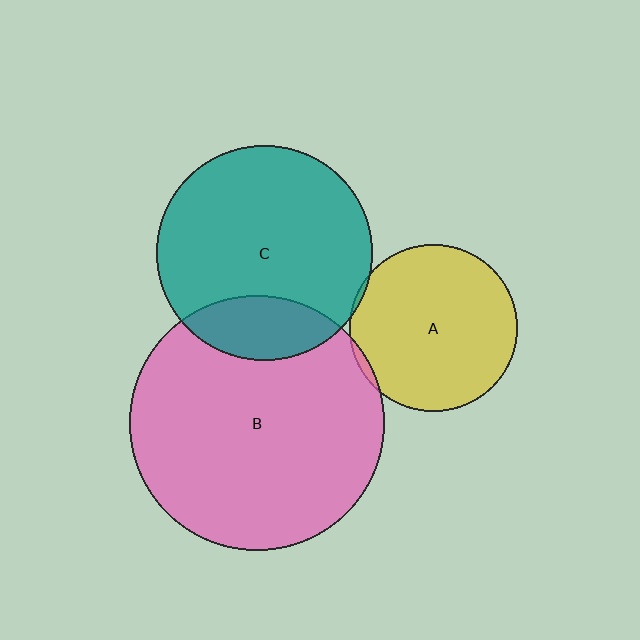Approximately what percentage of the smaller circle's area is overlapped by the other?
Approximately 5%.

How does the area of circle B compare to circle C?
Approximately 1.4 times.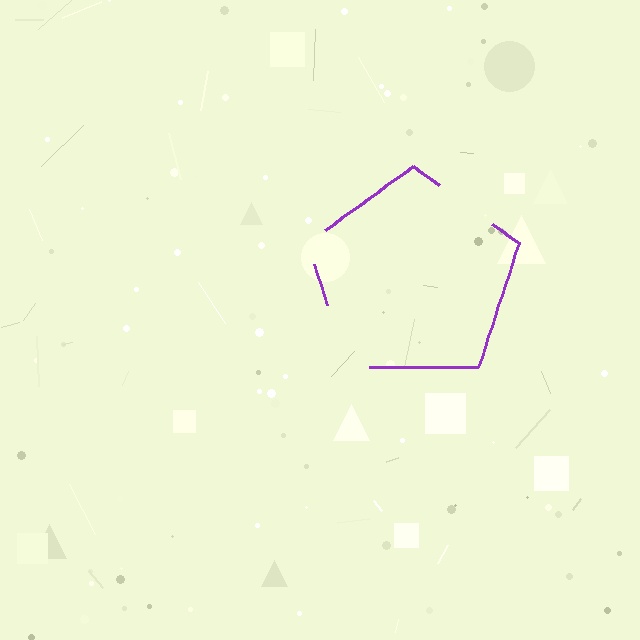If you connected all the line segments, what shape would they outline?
They would outline a pentagon.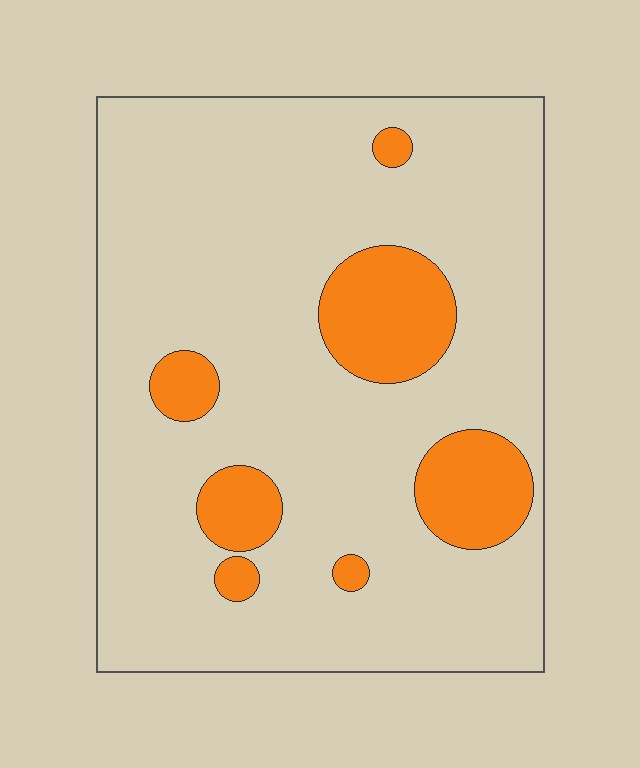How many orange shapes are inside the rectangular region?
7.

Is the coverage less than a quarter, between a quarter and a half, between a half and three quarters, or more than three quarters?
Less than a quarter.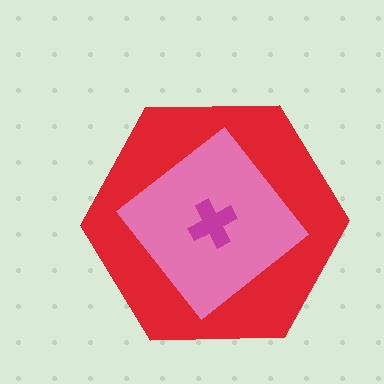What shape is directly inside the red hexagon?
The pink diamond.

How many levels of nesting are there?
3.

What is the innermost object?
The magenta cross.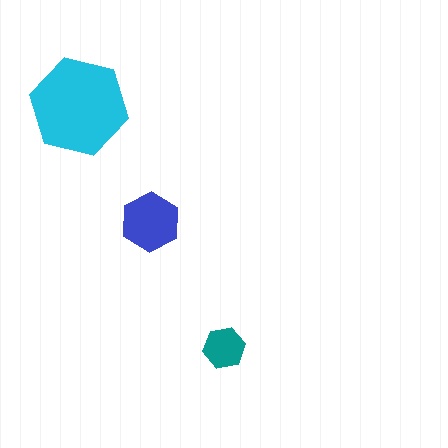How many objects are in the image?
There are 3 objects in the image.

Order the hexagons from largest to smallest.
the cyan one, the blue one, the teal one.